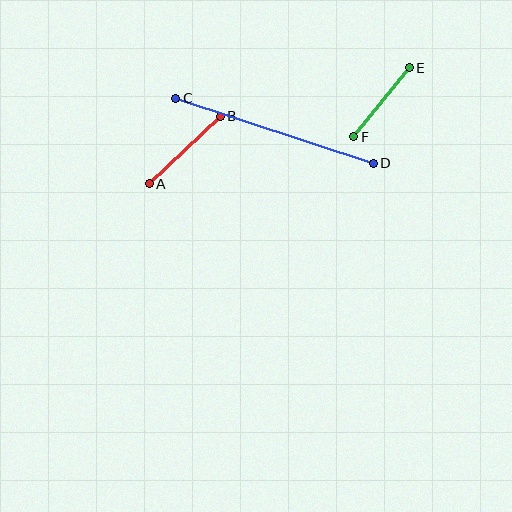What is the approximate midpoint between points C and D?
The midpoint is at approximately (274, 131) pixels.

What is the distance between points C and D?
The distance is approximately 208 pixels.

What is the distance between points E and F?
The distance is approximately 89 pixels.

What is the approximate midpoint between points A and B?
The midpoint is at approximately (185, 150) pixels.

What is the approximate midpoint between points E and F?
The midpoint is at approximately (382, 102) pixels.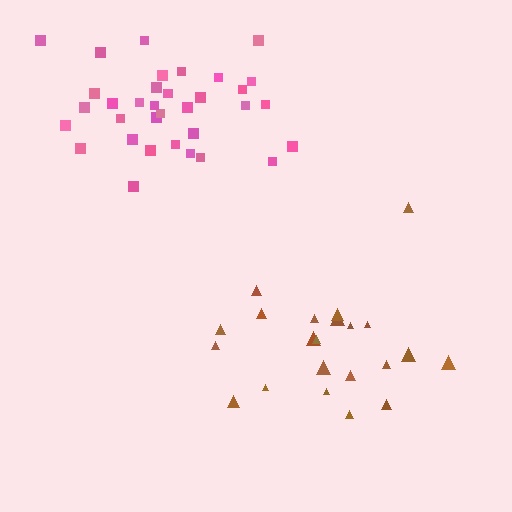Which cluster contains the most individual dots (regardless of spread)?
Pink (35).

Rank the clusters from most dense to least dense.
pink, brown.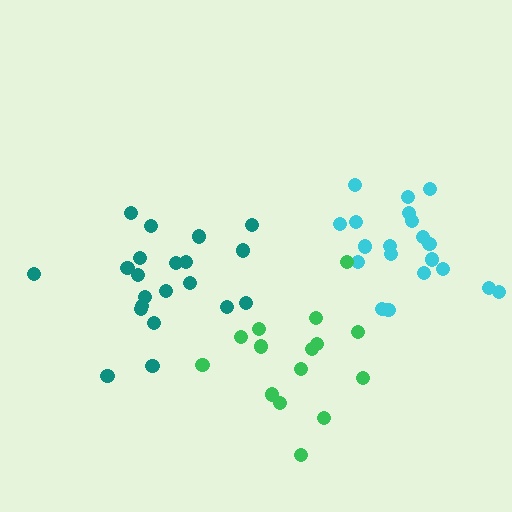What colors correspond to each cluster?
The clusters are colored: teal, cyan, green.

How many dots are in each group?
Group 1: 21 dots, Group 2: 20 dots, Group 3: 15 dots (56 total).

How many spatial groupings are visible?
There are 3 spatial groupings.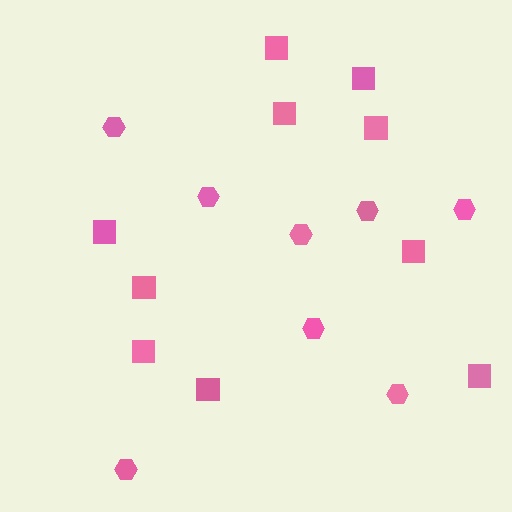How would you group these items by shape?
There are 2 groups: one group of squares (10) and one group of hexagons (8).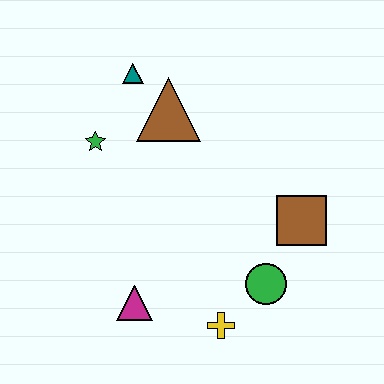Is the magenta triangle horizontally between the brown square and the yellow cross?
No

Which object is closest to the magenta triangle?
The yellow cross is closest to the magenta triangle.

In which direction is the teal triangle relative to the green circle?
The teal triangle is above the green circle.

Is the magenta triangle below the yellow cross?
No